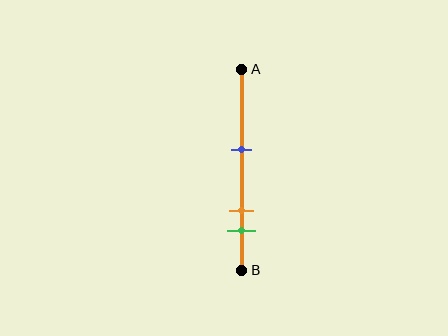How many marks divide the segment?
There are 3 marks dividing the segment.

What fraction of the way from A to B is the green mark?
The green mark is approximately 80% (0.8) of the way from A to B.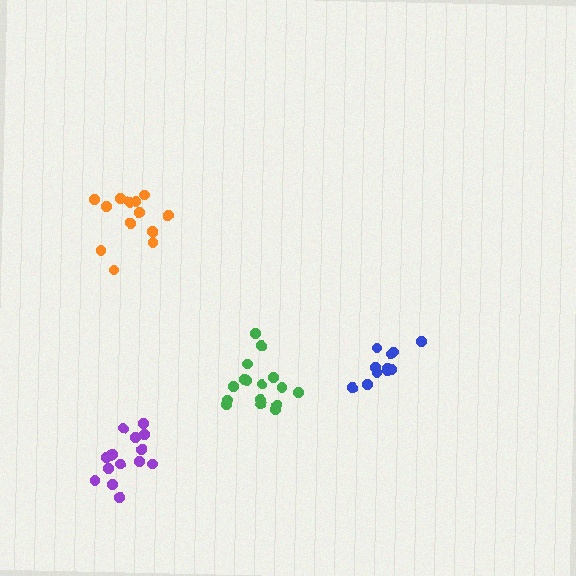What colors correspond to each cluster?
The clusters are colored: orange, blue, green, purple.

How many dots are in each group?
Group 1: 14 dots, Group 2: 11 dots, Group 3: 17 dots, Group 4: 15 dots (57 total).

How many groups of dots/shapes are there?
There are 4 groups.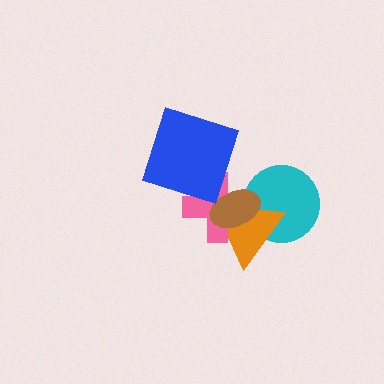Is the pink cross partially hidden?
Yes, it is partially covered by another shape.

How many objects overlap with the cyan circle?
3 objects overlap with the cyan circle.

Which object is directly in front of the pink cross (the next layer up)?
The brown ellipse is directly in front of the pink cross.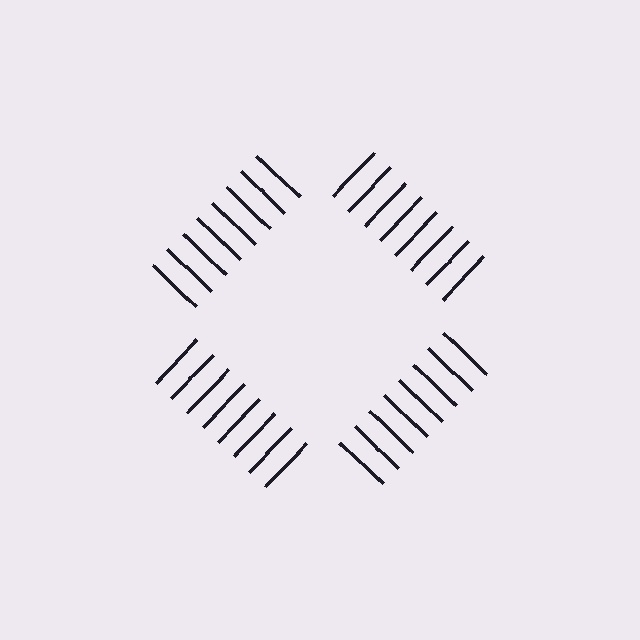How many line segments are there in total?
32 — 8 along each of the 4 edges.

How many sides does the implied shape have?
4 sides — the line-ends trace a square.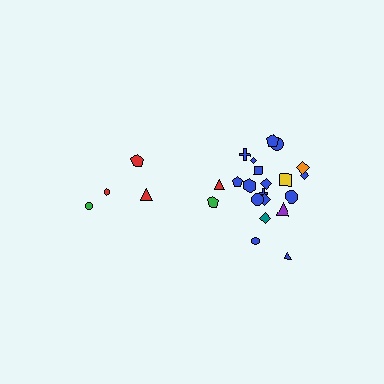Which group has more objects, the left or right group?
The right group.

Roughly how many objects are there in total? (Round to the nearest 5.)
Roughly 25 objects in total.